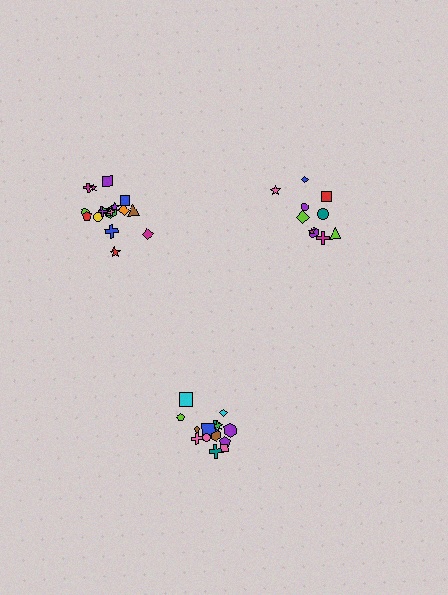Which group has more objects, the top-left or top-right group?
The top-left group.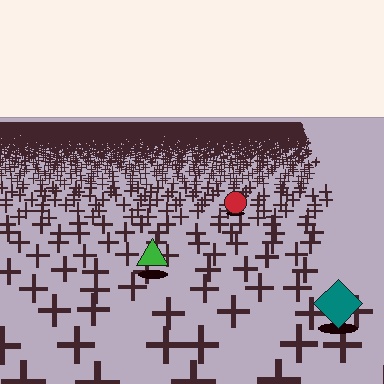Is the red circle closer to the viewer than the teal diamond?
No. The teal diamond is closer — you can tell from the texture gradient: the ground texture is coarser near it.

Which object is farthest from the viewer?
The red circle is farthest from the viewer. It appears smaller and the ground texture around it is denser.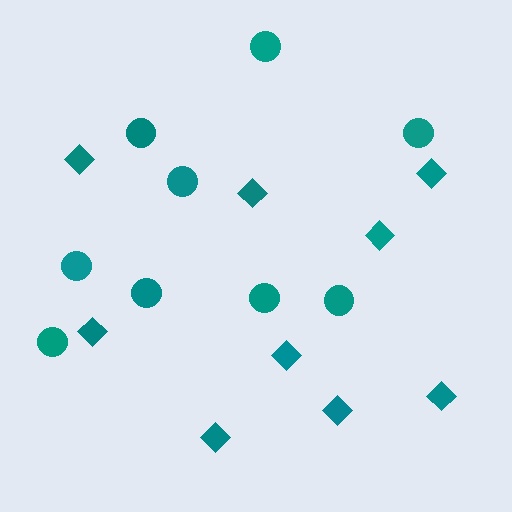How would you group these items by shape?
There are 2 groups: one group of diamonds (9) and one group of circles (9).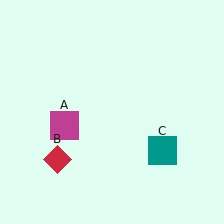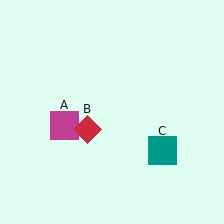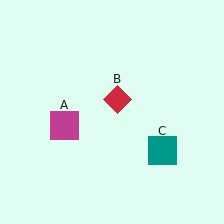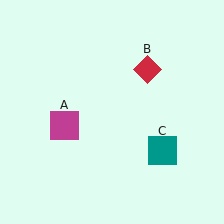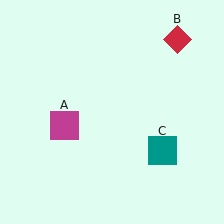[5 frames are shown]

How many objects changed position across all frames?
1 object changed position: red diamond (object B).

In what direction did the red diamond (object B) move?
The red diamond (object B) moved up and to the right.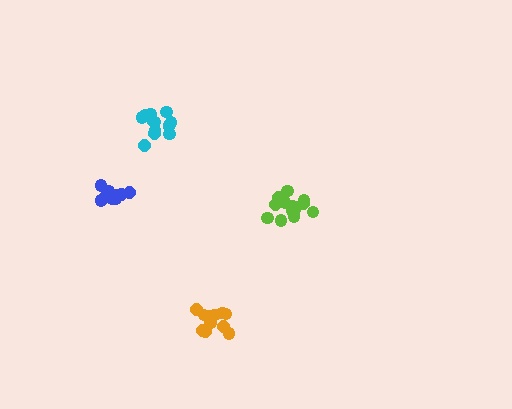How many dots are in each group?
Group 1: 11 dots, Group 2: 13 dots, Group 3: 13 dots, Group 4: 11 dots (48 total).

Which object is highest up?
The cyan cluster is topmost.